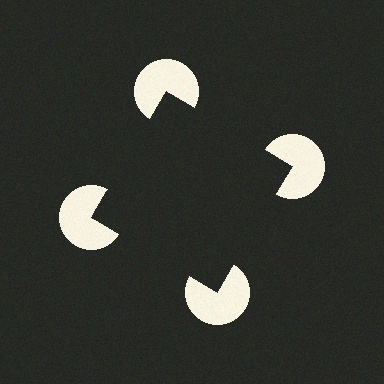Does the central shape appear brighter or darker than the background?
It typically appears slightly darker than the background, even though no actual brightness change is drawn.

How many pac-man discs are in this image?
There are 4 — one at each vertex of the illusory square.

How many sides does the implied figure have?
4 sides.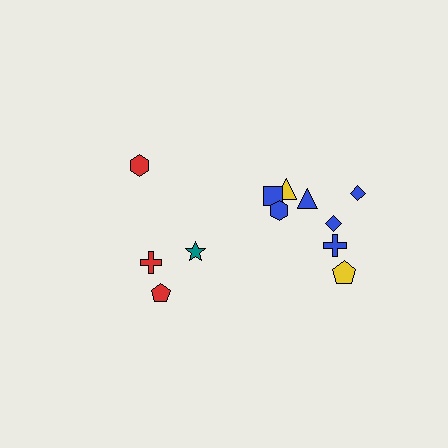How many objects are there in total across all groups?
There are 12 objects.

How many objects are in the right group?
There are 8 objects.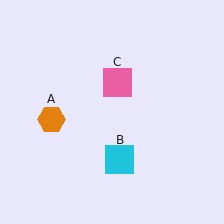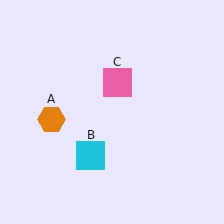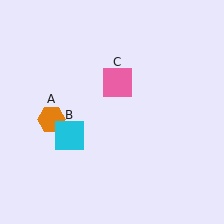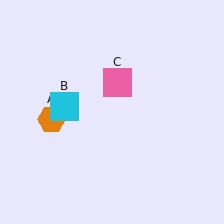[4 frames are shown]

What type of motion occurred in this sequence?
The cyan square (object B) rotated clockwise around the center of the scene.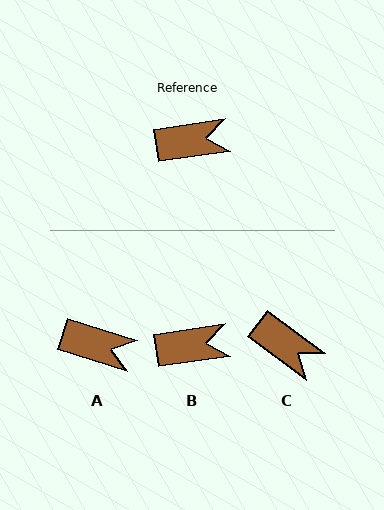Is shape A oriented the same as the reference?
No, it is off by about 26 degrees.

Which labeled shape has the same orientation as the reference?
B.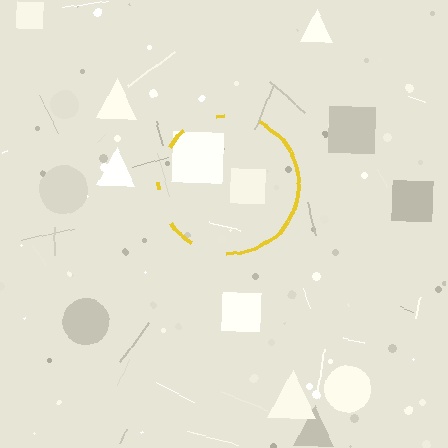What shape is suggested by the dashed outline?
The dashed outline suggests a circle.